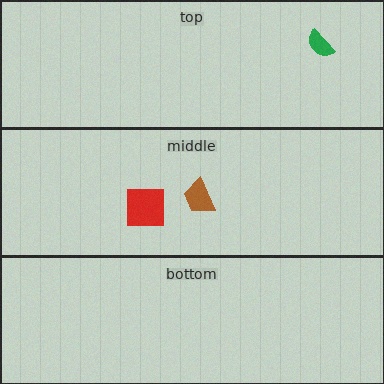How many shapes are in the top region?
1.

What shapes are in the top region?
The green semicircle.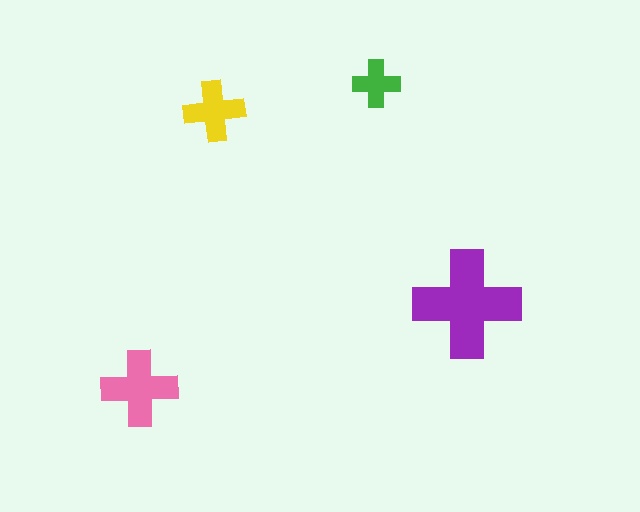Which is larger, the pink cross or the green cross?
The pink one.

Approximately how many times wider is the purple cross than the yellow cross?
About 2 times wider.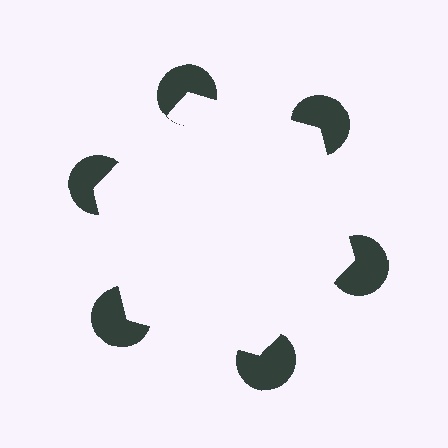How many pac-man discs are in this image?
There are 6 — one at each vertex of the illusory hexagon.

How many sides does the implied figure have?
6 sides.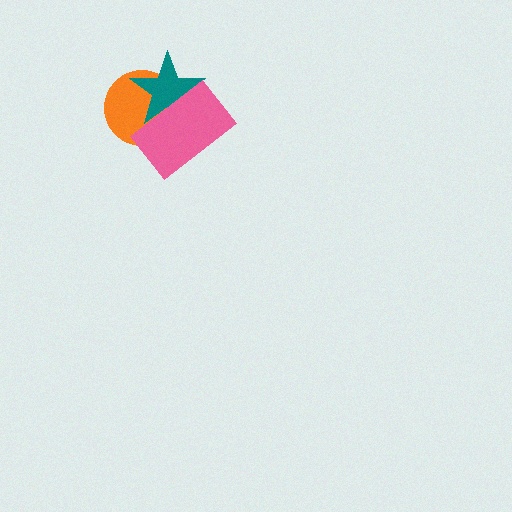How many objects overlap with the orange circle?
2 objects overlap with the orange circle.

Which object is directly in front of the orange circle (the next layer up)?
The teal star is directly in front of the orange circle.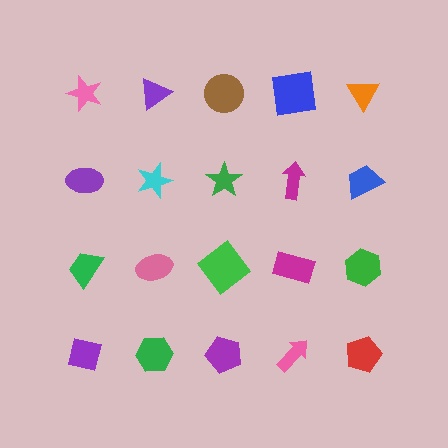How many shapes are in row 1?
5 shapes.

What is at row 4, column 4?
A pink arrow.